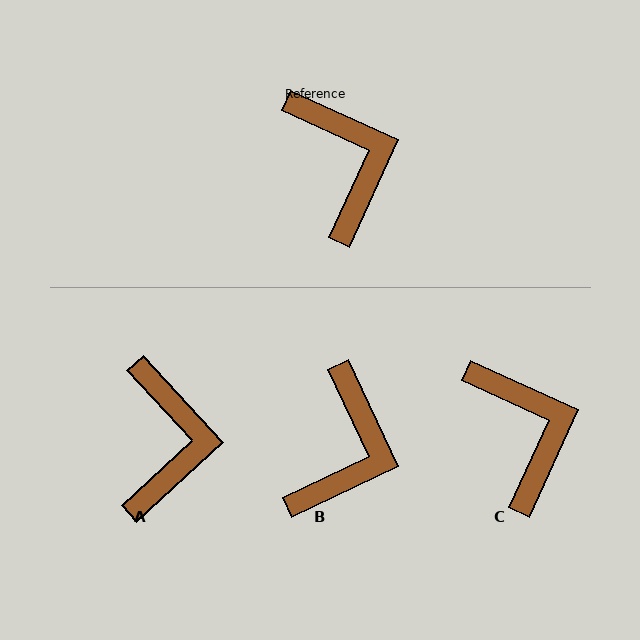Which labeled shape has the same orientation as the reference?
C.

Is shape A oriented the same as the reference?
No, it is off by about 23 degrees.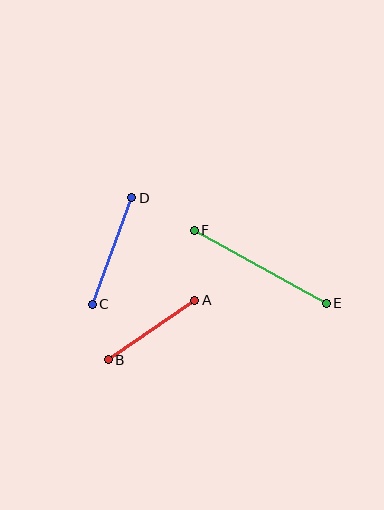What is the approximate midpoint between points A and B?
The midpoint is at approximately (152, 330) pixels.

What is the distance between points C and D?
The distance is approximately 113 pixels.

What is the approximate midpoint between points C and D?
The midpoint is at approximately (112, 251) pixels.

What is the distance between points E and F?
The distance is approximately 151 pixels.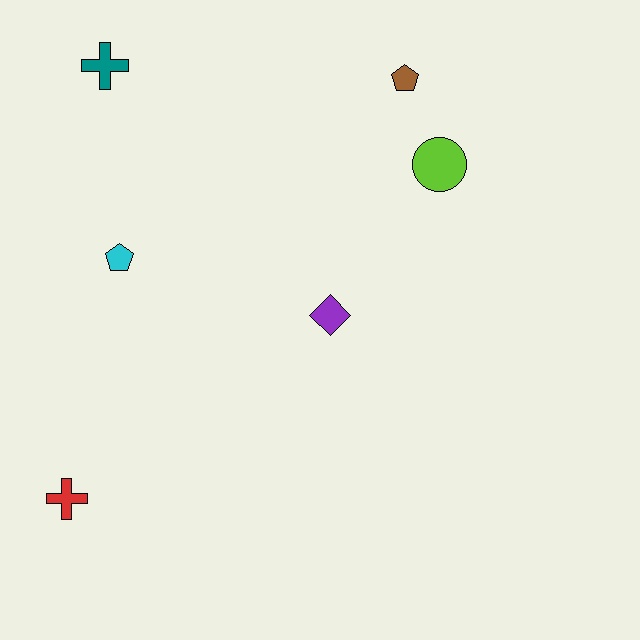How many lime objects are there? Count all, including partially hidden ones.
There is 1 lime object.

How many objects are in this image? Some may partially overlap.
There are 6 objects.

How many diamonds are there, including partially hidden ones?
There is 1 diamond.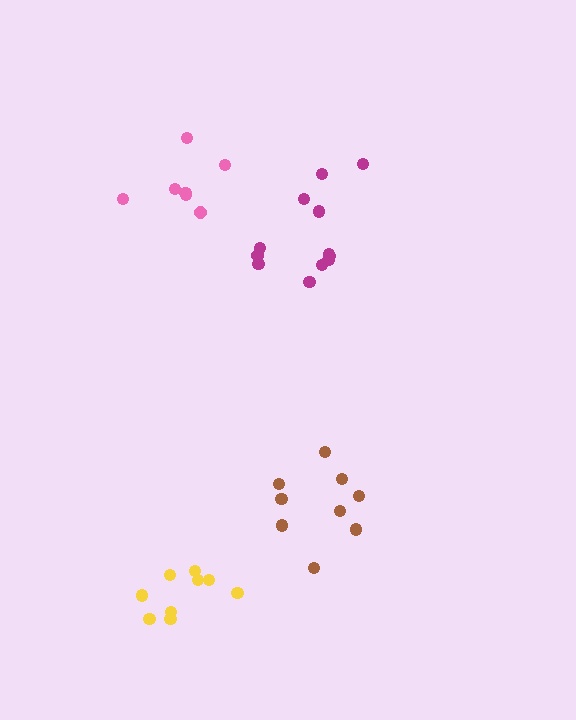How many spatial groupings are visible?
There are 4 spatial groupings.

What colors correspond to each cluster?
The clusters are colored: pink, brown, magenta, yellow.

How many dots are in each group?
Group 1: 7 dots, Group 2: 9 dots, Group 3: 12 dots, Group 4: 9 dots (37 total).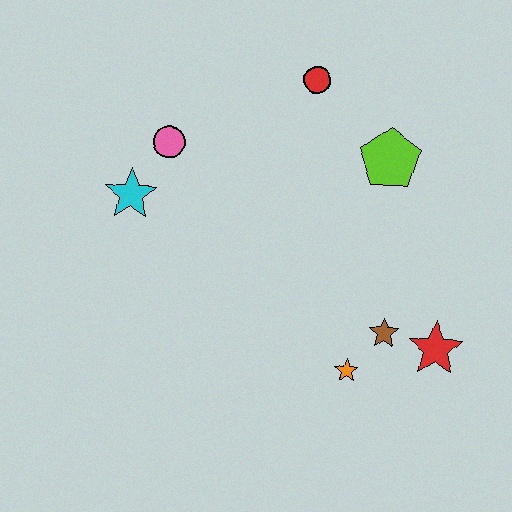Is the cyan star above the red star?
Yes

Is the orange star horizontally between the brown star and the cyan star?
Yes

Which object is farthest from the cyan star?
The red star is farthest from the cyan star.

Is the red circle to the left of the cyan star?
No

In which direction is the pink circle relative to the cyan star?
The pink circle is above the cyan star.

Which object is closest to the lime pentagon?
The red circle is closest to the lime pentagon.